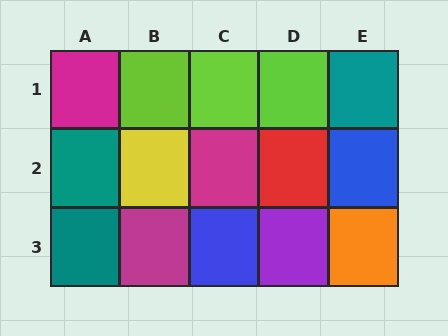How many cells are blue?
2 cells are blue.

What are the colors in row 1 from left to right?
Magenta, lime, lime, lime, teal.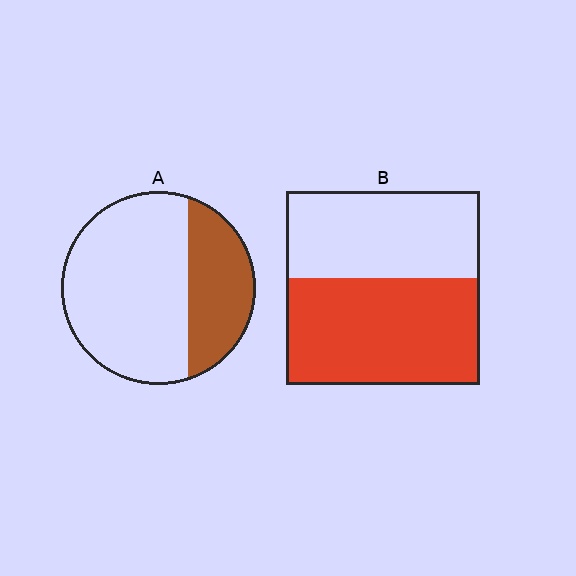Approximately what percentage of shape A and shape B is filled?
A is approximately 30% and B is approximately 55%.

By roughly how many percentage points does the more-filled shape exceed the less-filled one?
By roughly 25 percentage points (B over A).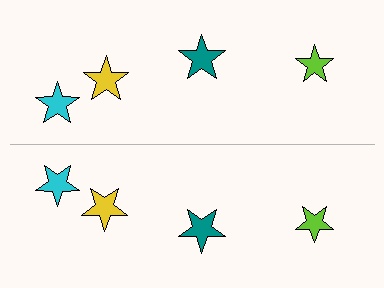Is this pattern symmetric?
Yes, this pattern has bilateral (reflection) symmetry.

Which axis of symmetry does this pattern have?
The pattern has a horizontal axis of symmetry running through the center of the image.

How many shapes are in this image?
There are 8 shapes in this image.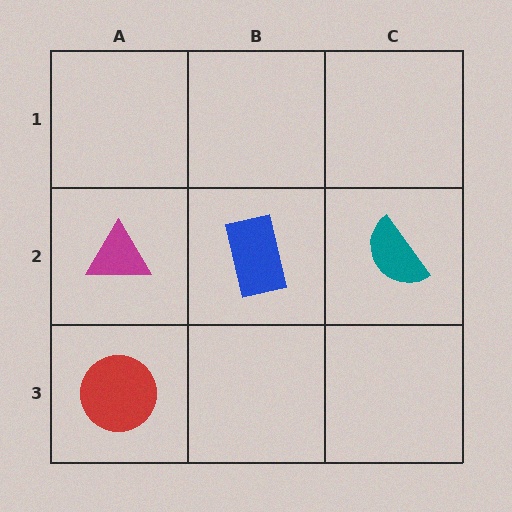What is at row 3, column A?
A red circle.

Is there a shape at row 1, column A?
No, that cell is empty.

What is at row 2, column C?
A teal semicircle.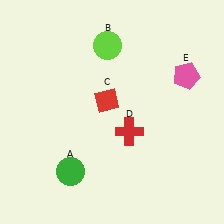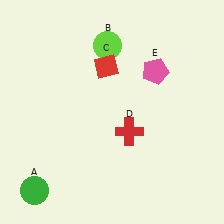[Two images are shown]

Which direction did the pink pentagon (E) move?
The pink pentagon (E) moved left.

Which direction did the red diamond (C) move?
The red diamond (C) moved up.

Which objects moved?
The objects that moved are: the green circle (A), the red diamond (C), the pink pentagon (E).